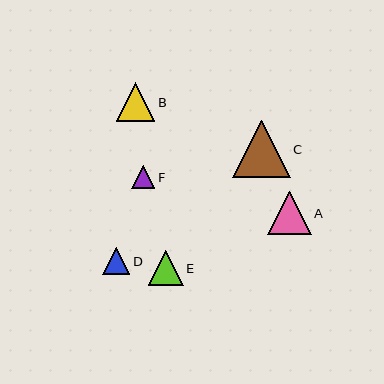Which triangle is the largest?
Triangle C is the largest with a size of approximately 57 pixels.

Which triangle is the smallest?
Triangle F is the smallest with a size of approximately 23 pixels.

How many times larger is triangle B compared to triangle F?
Triangle B is approximately 1.7 times the size of triangle F.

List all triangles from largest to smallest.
From largest to smallest: C, A, B, E, D, F.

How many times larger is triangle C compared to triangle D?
Triangle C is approximately 2.1 times the size of triangle D.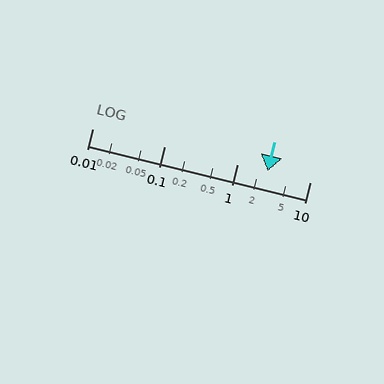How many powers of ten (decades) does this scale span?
The scale spans 3 decades, from 0.01 to 10.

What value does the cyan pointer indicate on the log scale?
The pointer indicates approximately 2.6.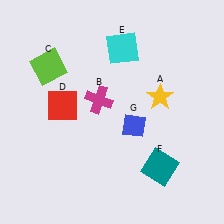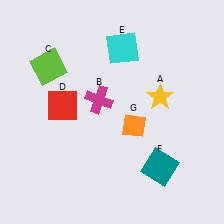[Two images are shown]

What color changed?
The diamond (G) changed from blue in Image 1 to orange in Image 2.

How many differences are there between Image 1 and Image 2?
There is 1 difference between the two images.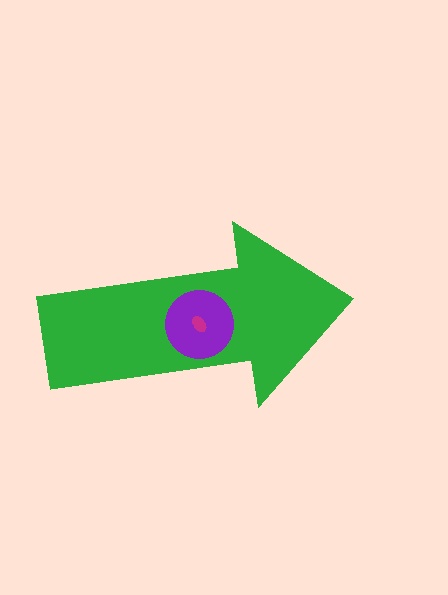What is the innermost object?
The magenta ellipse.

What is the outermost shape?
The green arrow.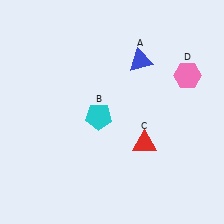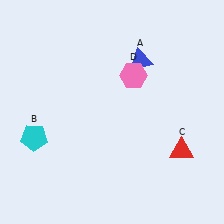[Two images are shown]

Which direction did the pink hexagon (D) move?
The pink hexagon (D) moved left.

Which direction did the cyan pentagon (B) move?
The cyan pentagon (B) moved left.